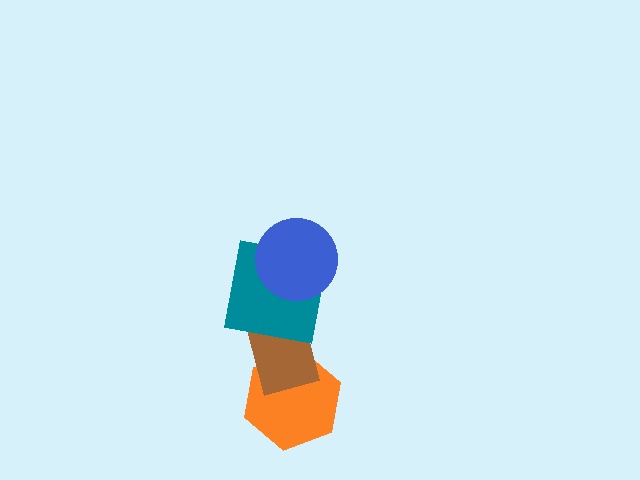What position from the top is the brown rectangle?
The brown rectangle is 3rd from the top.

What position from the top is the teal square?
The teal square is 2nd from the top.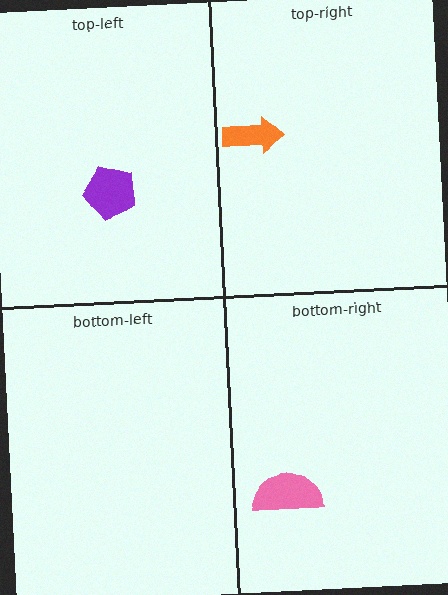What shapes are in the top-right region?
The orange arrow.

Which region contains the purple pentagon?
The top-left region.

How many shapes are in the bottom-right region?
1.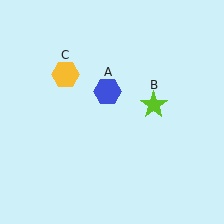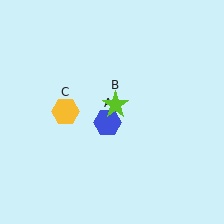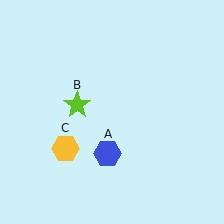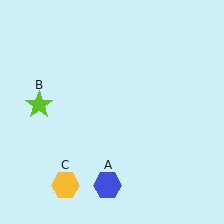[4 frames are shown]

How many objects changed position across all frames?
3 objects changed position: blue hexagon (object A), lime star (object B), yellow hexagon (object C).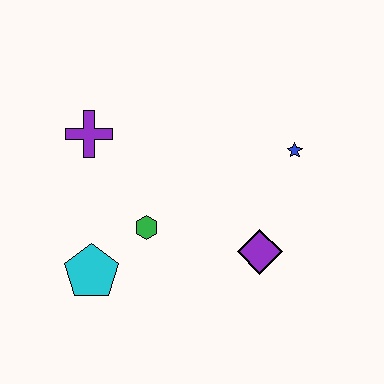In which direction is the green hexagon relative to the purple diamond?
The green hexagon is to the left of the purple diamond.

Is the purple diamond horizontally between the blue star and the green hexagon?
Yes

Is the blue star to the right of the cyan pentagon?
Yes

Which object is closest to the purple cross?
The green hexagon is closest to the purple cross.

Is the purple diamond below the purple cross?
Yes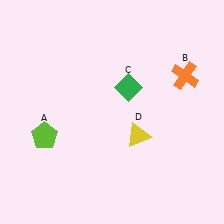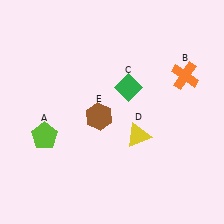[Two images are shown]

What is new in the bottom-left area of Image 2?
A brown hexagon (E) was added in the bottom-left area of Image 2.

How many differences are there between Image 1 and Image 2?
There is 1 difference between the two images.